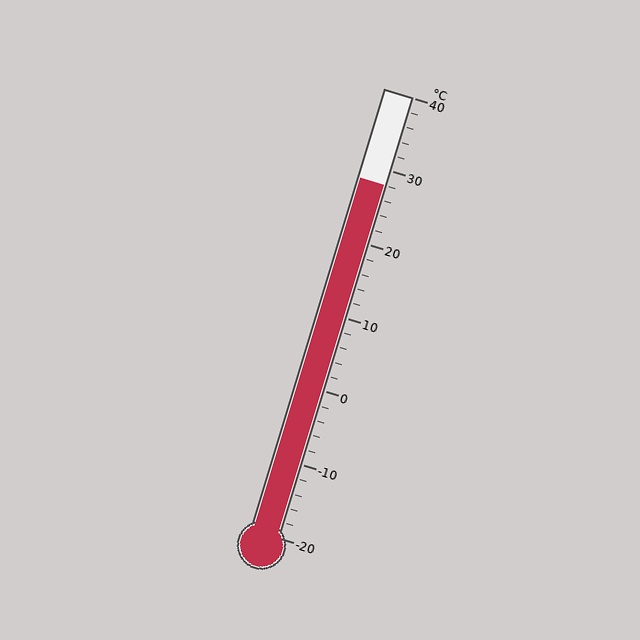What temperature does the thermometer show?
The thermometer shows approximately 28°C.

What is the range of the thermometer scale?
The thermometer scale ranges from -20°C to 40°C.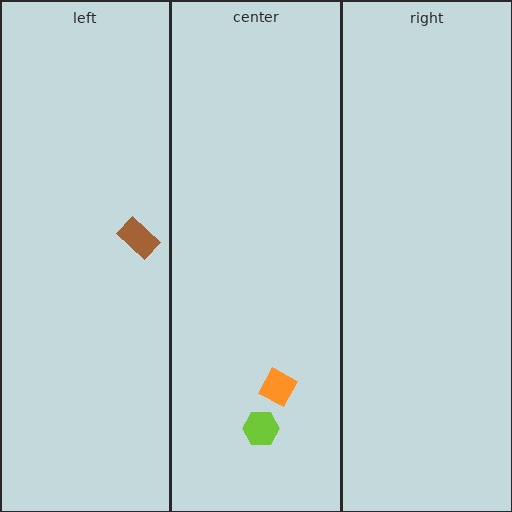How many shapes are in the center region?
2.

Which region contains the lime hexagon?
The center region.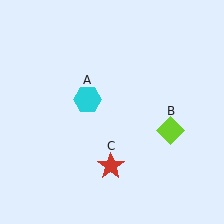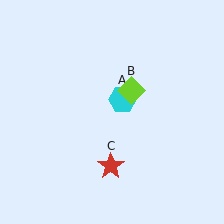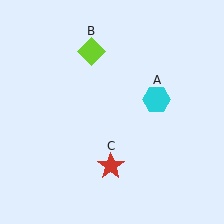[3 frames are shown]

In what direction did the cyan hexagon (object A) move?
The cyan hexagon (object A) moved right.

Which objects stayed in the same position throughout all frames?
Red star (object C) remained stationary.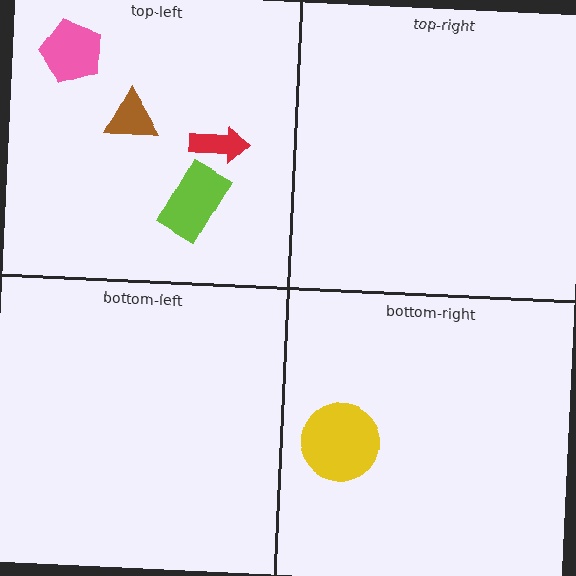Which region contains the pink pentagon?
The top-left region.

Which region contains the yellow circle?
The bottom-right region.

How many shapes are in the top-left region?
4.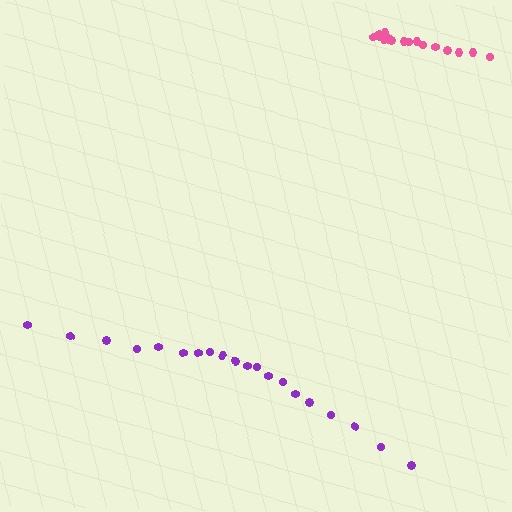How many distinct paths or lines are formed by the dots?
There are 2 distinct paths.